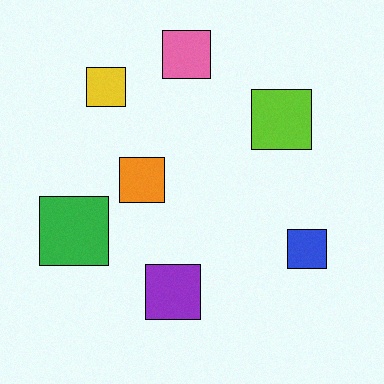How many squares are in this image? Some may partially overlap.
There are 7 squares.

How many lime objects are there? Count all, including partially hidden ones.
There is 1 lime object.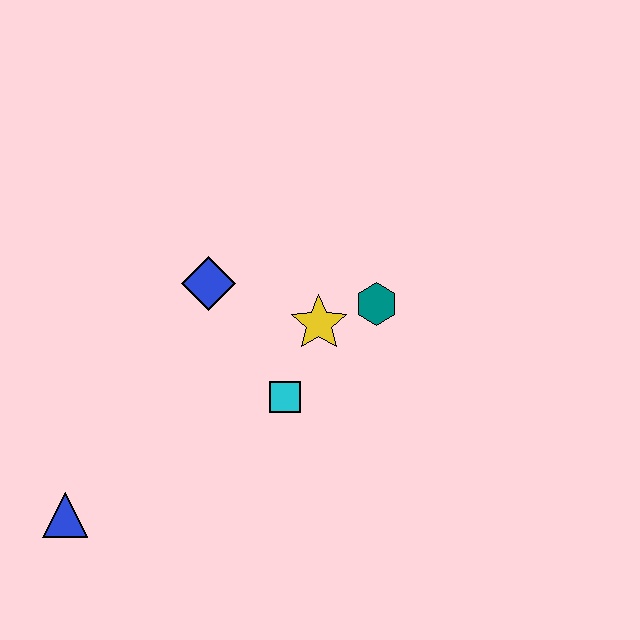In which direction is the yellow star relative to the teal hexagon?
The yellow star is to the left of the teal hexagon.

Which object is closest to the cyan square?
The yellow star is closest to the cyan square.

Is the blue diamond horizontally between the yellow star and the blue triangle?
Yes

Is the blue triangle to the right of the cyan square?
No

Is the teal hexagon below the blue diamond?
Yes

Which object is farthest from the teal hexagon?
The blue triangle is farthest from the teal hexagon.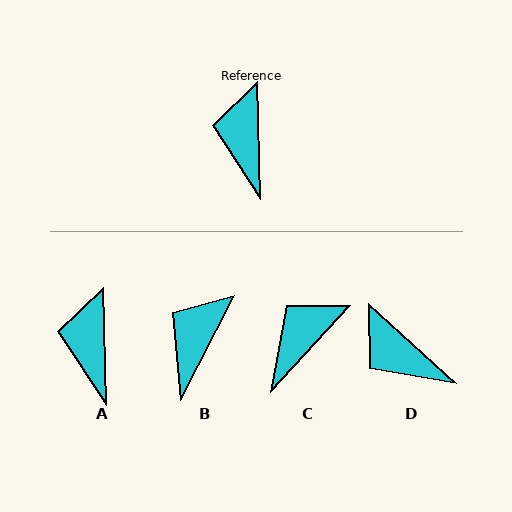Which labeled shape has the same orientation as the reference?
A.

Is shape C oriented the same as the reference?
No, it is off by about 44 degrees.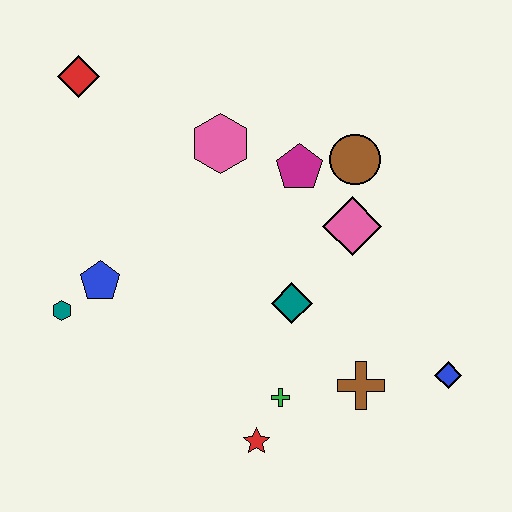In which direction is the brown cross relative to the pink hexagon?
The brown cross is below the pink hexagon.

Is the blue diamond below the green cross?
No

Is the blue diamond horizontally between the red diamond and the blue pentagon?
No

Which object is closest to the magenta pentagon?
The brown circle is closest to the magenta pentagon.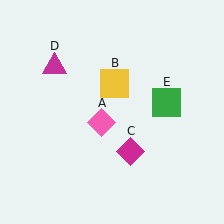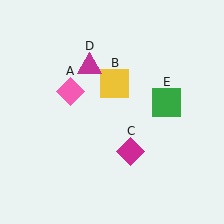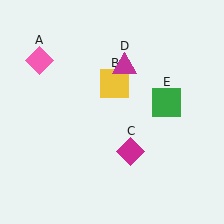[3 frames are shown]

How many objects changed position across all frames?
2 objects changed position: pink diamond (object A), magenta triangle (object D).